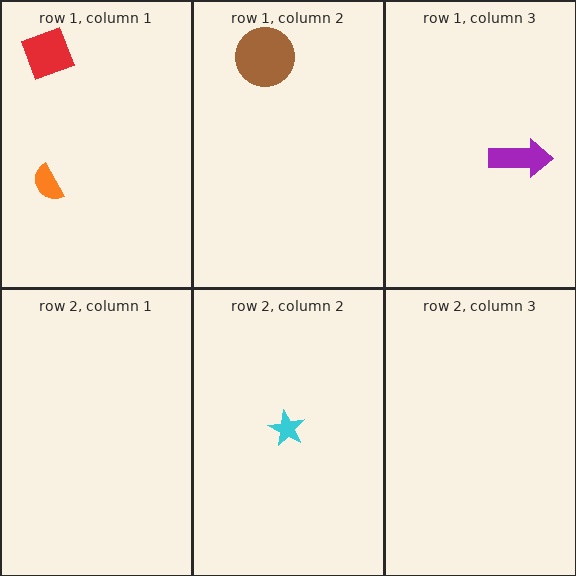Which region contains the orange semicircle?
The row 1, column 1 region.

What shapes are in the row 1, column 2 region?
The brown circle.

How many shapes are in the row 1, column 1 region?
2.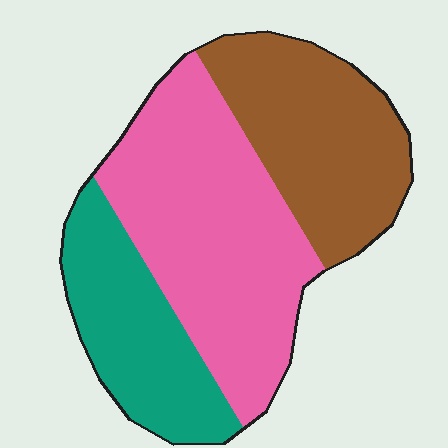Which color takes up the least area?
Teal, at roughly 25%.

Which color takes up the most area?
Pink, at roughly 45%.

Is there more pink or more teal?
Pink.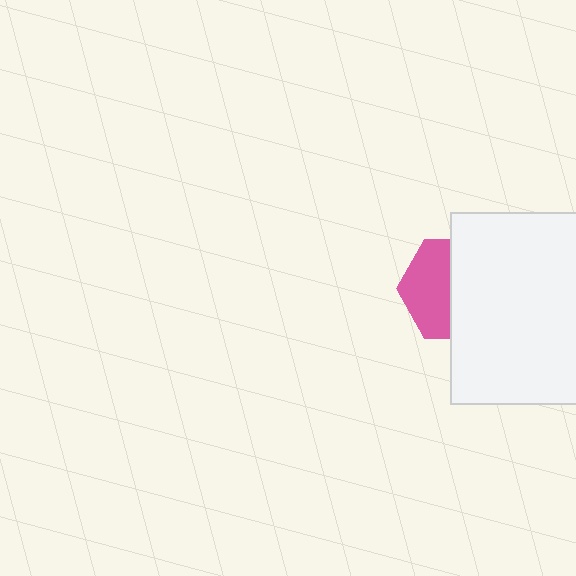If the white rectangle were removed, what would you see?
You would see the complete pink hexagon.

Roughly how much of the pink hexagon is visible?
About half of it is visible (roughly 45%).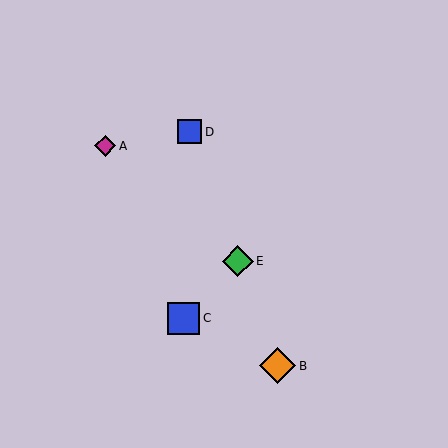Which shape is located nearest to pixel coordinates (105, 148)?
The magenta diamond (labeled A) at (105, 146) is nearest to that location.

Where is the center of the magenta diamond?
The center of the magenta diamond is at (105, 146).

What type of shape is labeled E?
Shape E is a green diamond.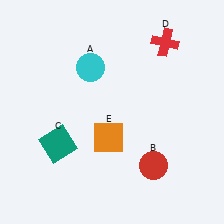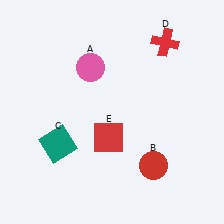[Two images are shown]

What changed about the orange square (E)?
In Image 1, E is orange. In Image 2, it changed to red.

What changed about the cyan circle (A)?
In Image 1, A is cyan. In Image 2, it changed to pink.